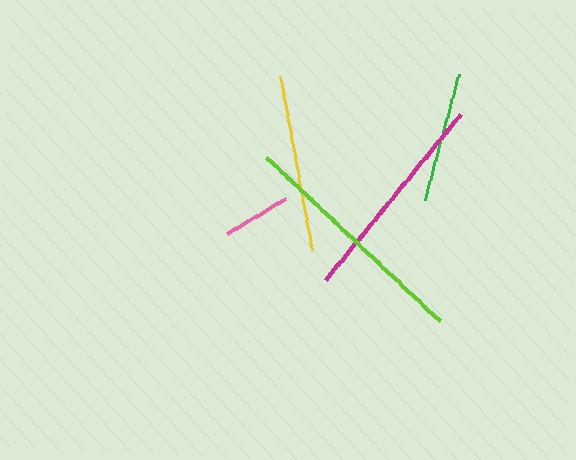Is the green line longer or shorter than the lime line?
The lime line is longer than the green line.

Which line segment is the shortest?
The pink line is the shortest at approximately 68 pixels.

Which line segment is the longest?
The lime line is the longest at approximately 239 pixels.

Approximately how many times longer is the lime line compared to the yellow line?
The lime line is approximately 1.4 times the length of the yellow line.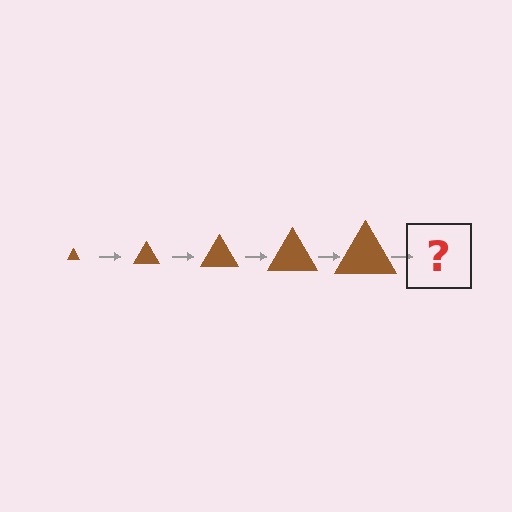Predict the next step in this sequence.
The next step is a brown triangle, larger than the previous one.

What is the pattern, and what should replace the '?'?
The pattern is that the triangle gets progressively larger each step. The '?' should be a brown triangle, larger than the previous one.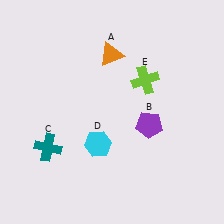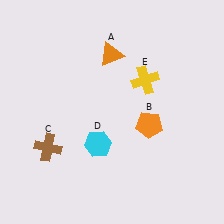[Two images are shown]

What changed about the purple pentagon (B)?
In Image 1, B is purple. In Image 2, it changed to orange.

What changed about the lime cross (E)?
In Image 1, E is lime. In Image 2, it changed to yellow.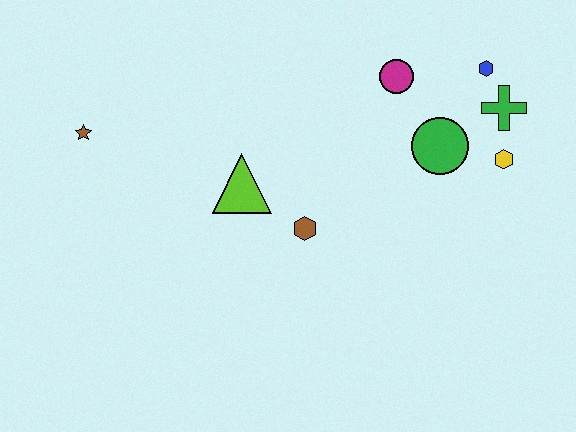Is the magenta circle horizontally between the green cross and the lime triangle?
Yes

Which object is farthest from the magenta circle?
The brown star is farthest from the magenta circle.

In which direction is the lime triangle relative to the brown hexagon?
The lime triangle is to the left of the brown hexagon.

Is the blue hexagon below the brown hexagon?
No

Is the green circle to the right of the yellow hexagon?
No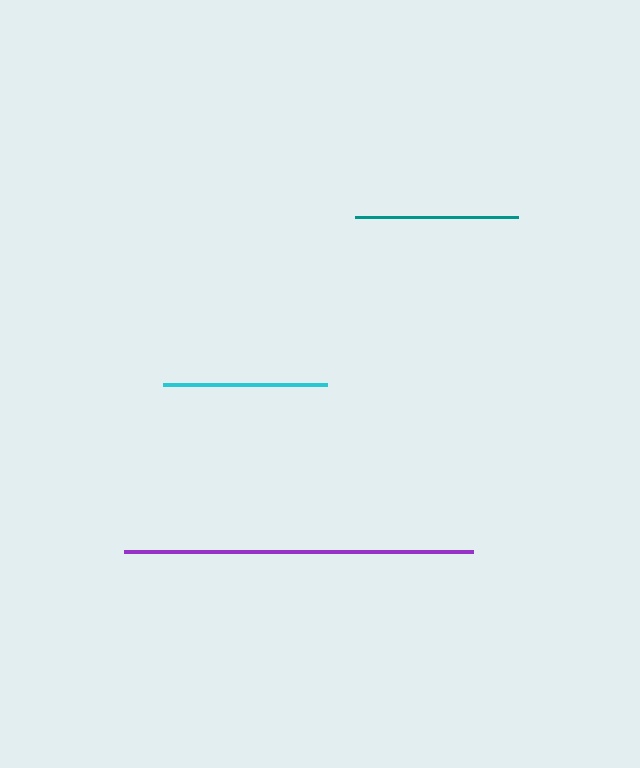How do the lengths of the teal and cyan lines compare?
The teal and cyan lines are approximately the same length.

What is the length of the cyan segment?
The cyan segment is approximately 163 pixels long.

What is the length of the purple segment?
The purple segment is approximately 349 pixels long.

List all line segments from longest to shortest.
From longest to shortest: purple, teal, cyan.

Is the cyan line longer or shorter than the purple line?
The purple line is longer than the cyan line.